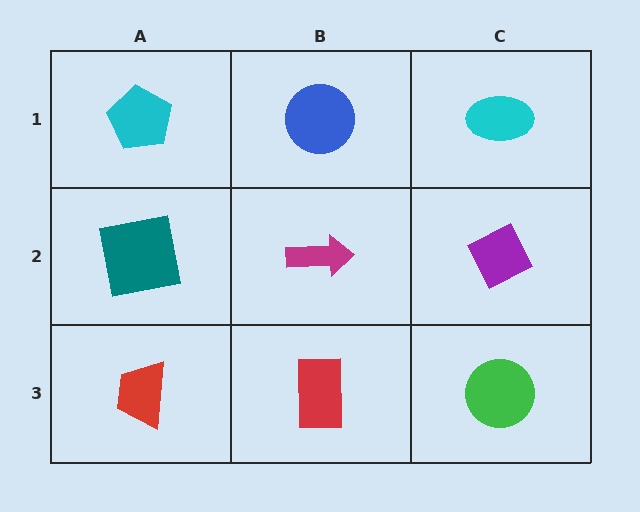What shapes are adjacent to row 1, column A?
A teal square (row 2, column A), a blue circle (row 1, column B).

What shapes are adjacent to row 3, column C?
A purple diamond (row 2, column C), a red rectangle (row 3, column B).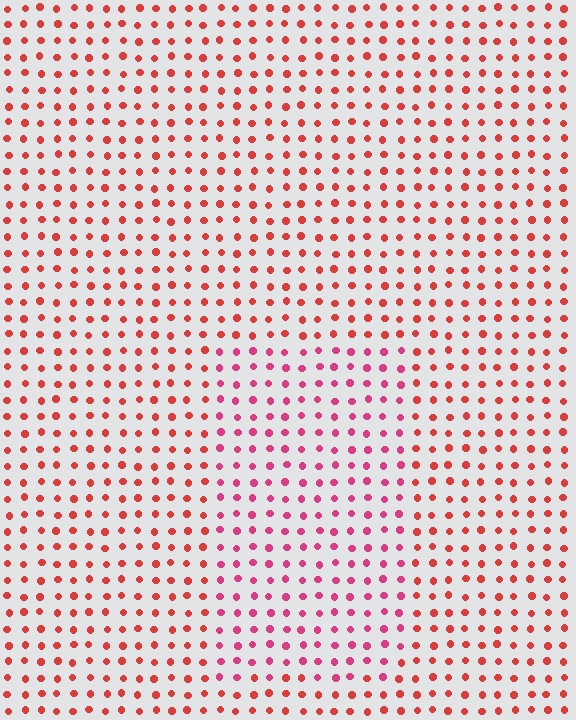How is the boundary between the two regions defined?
The boundary is defined purely by a slight shift in hue (about 28 degrees). Spacing, size, and orientation are identical on both sides.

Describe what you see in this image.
The image is filled with small red elements in a uniform arrangement. A rectangle-shaped region is visible where the elements are tinted to a slightly different hue, forming a subtle color boundary.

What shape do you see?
I see a rectangle.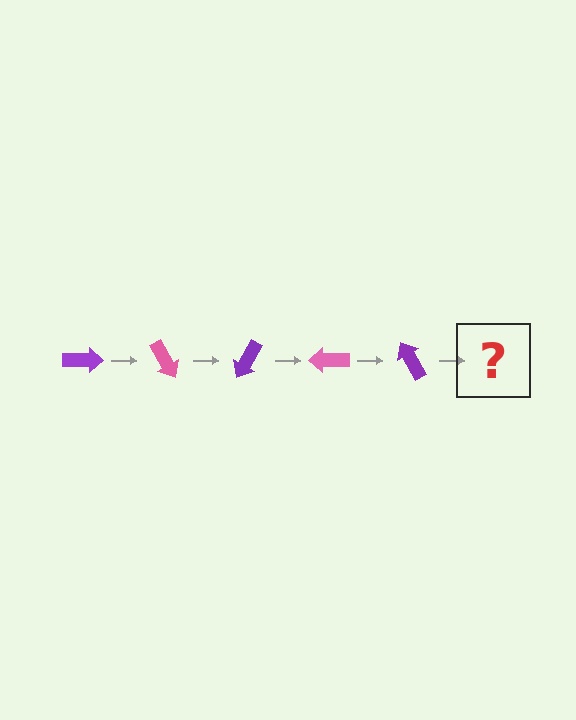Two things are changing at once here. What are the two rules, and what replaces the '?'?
The two rules are that it rotates 60 degrees each step and the color cycles through purple and pink. The '?' should be a pink arrow, rotated 300 degrees from the start.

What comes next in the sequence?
The next element should be a pink arrow, rotated 300 degrees from the start.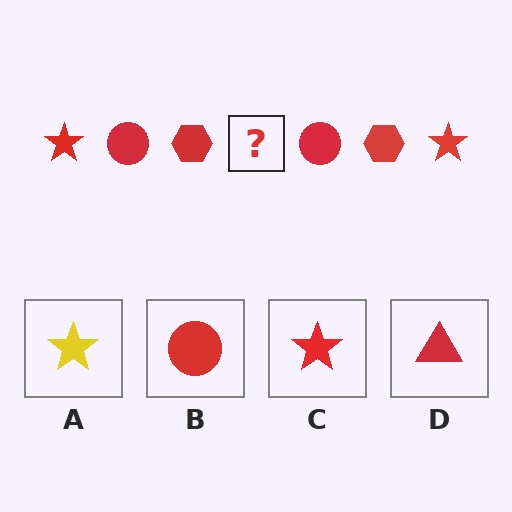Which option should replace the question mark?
Option C.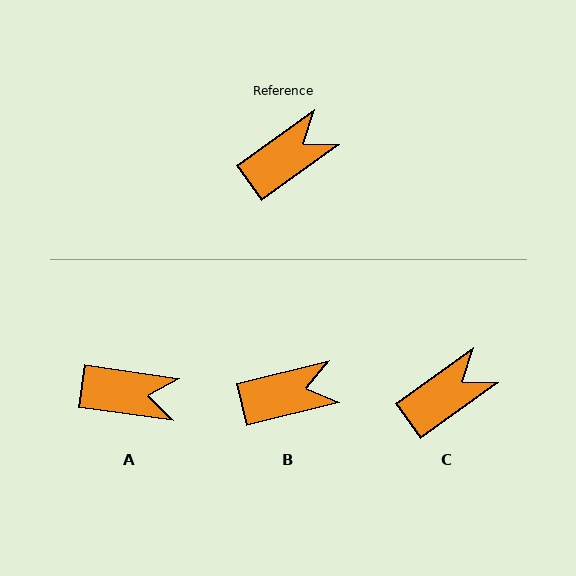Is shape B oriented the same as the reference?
No, it is off by about 22 degrees.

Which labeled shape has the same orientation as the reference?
C.